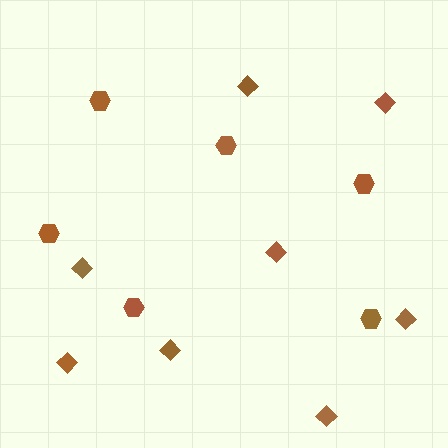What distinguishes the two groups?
There are 2 groups: one group of diamonds (8) and one group of hexagons (6).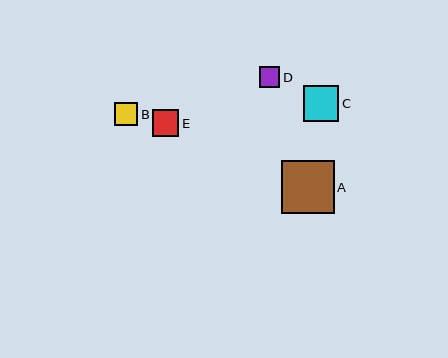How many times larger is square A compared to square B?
Square A is approximately 2.3 times the size of square B.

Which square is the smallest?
Square D is the smallest with a size of approximately 20 pixels.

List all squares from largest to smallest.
From largest to smallest: A, C, E, B, D.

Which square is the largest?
Square A is the largest with a size of approximately 53 pixels.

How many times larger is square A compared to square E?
Square A is approximately 2.0 times the size of square E.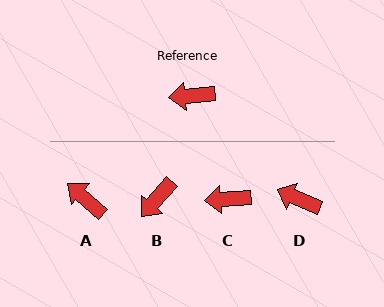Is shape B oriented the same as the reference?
No, it is off by about 44 degrees.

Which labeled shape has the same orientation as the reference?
C.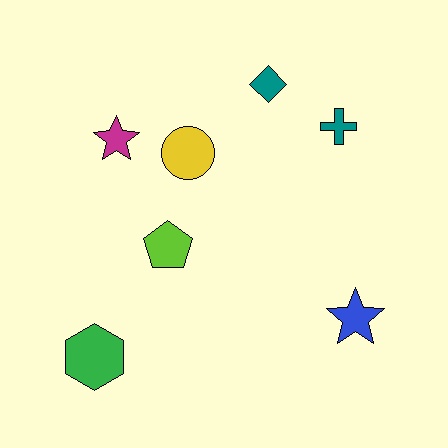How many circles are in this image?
There is 1 circle.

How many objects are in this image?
There are 7 objects.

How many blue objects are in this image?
There is 1 blue object.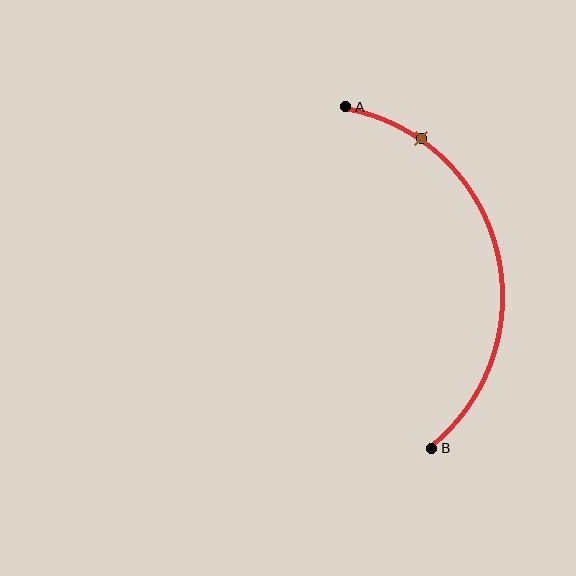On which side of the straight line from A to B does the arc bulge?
The arc bulges to the right of the straight line connecting A and B.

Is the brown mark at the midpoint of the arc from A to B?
No. The brown mark lies on the arc but is closer to endpoint A. The arc midpoint would be at the point on the curve equidistant along the arc from both A and B.